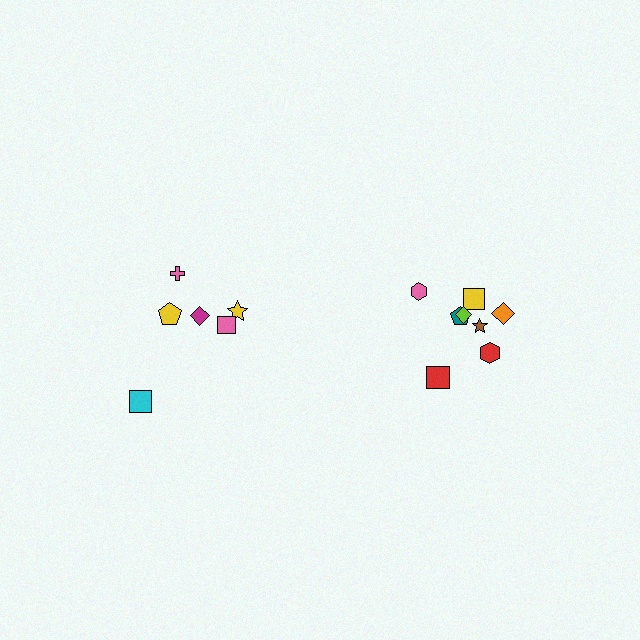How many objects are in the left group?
There are 6 objects.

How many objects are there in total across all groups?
There are 14 objects.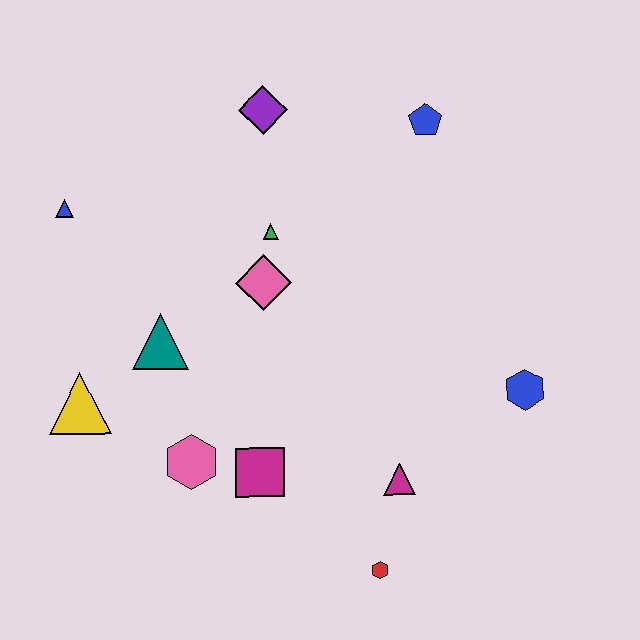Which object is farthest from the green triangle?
The red hexagon is farthest from the green triangle.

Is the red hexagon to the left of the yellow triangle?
No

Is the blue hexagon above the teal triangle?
No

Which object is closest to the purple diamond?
The green triangle is closest to the purple diamond.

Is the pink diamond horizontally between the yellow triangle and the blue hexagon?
Yes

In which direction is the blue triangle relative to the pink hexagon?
The blue triangle is above the pink hexagon.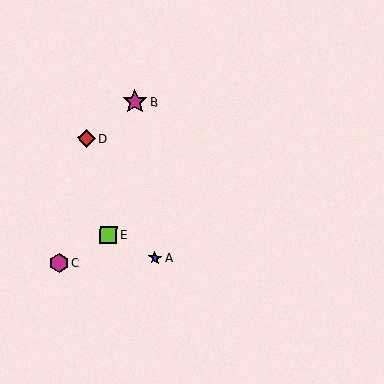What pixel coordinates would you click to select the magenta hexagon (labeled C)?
Click at (59, 263) to select the magenta hexagon C.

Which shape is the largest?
The magenta star (labeled B) is the largest.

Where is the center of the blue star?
The center of the blue star is at (155, 258).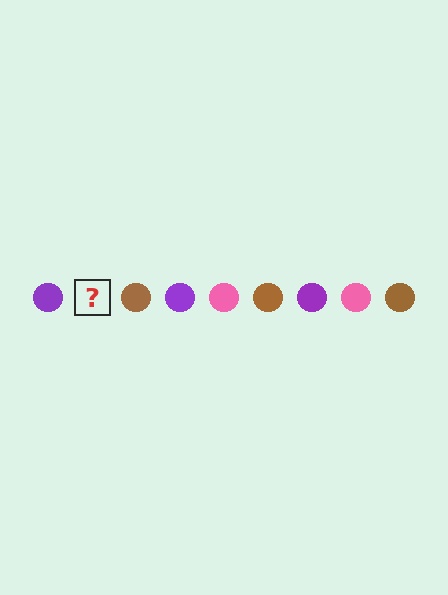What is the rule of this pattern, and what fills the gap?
The rule is that the pattern cycles through purple, pink, brown circles. The gap should be filled with a pink circle.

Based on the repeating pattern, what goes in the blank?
The blank should be a pink circle.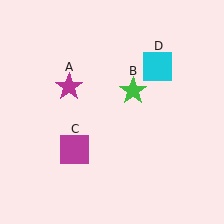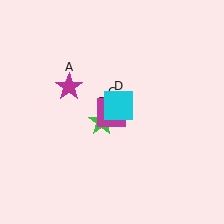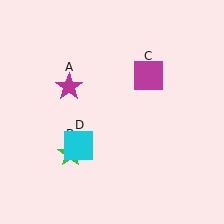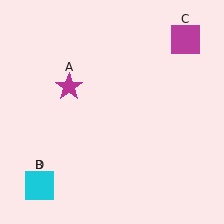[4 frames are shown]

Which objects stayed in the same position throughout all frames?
Magenta star (object A) remained stationary.